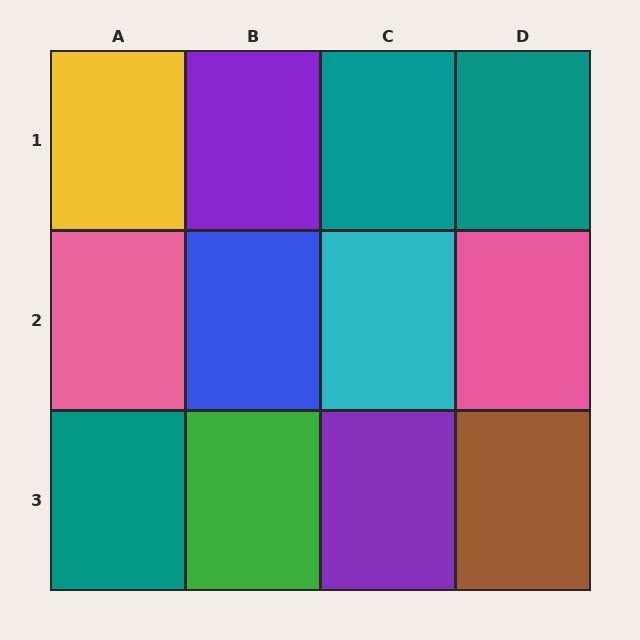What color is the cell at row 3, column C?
Purple.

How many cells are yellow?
1 cell is yellow.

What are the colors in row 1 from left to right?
Yellow, purple, teal, teal.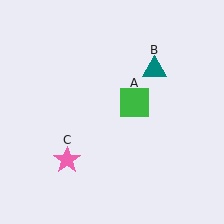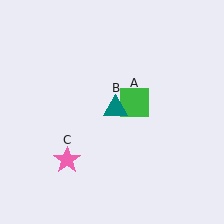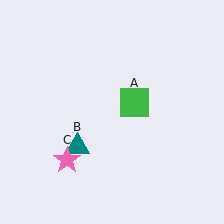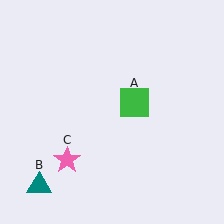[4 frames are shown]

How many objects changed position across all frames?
1 object changed position: teal triangle (object B).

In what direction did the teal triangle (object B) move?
The teal triangle (object B) moved down and to the left.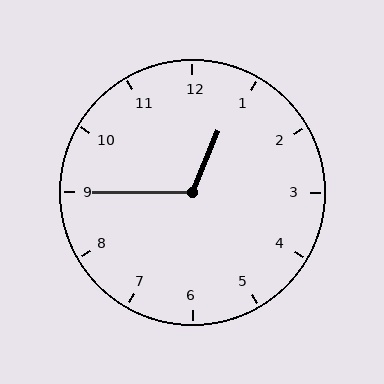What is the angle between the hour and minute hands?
Approximately 112 degrees.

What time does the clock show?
12:45.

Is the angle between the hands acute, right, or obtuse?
It is obtuse.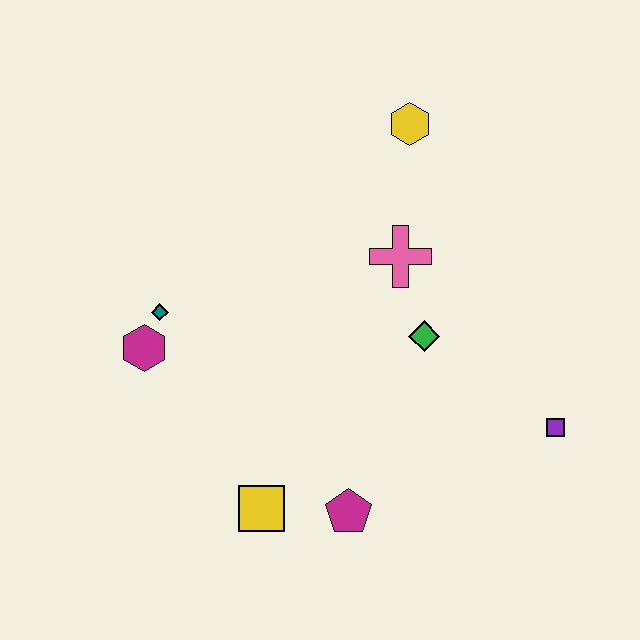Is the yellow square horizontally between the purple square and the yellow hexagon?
No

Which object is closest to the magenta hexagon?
The teal diamond is closest to the magenta hexagon.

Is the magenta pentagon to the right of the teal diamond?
Yes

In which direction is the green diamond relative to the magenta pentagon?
The green diamond is above the magenta pentagon.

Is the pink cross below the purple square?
No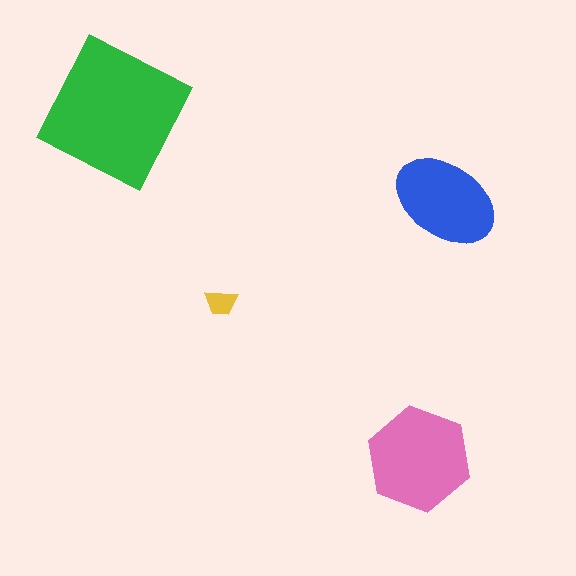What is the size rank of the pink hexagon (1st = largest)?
2nd.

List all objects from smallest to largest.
The yellow trapezoid, the blue ellipse, the pink hexagon, the green square.